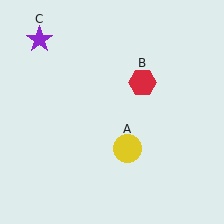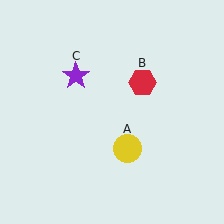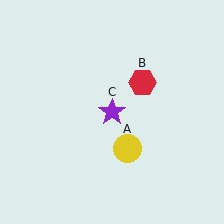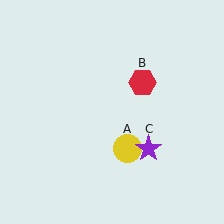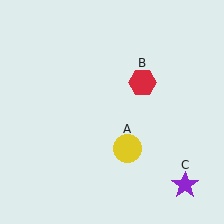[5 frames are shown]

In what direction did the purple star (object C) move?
The purple star (object C) moved down and to the right.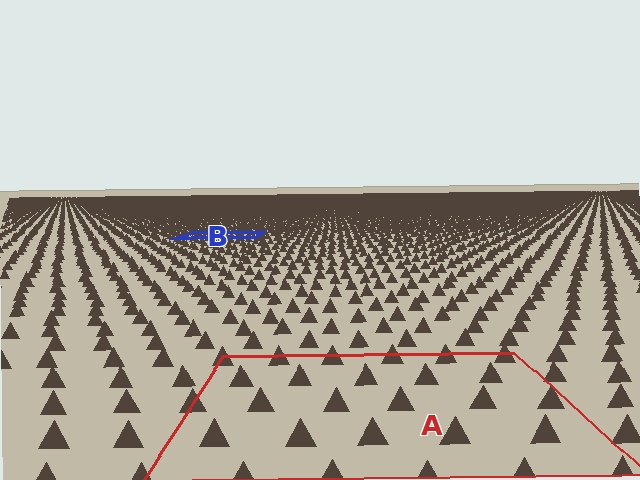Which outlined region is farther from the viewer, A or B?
Region B is farther from the viewer — the texture elements inside it appear smaller and more densely packed.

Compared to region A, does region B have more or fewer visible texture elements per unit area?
Region B has more texture elements per unit area — they are packed more densely because it is farther away.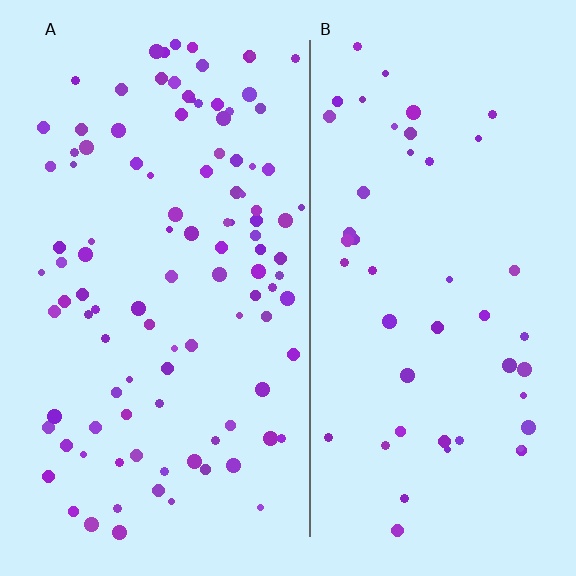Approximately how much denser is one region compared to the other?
Approximately 2.2× — region A over region B.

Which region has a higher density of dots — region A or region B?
A (the left).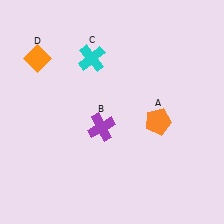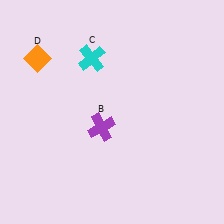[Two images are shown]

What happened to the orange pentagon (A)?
The orange pentagon (A) was removed in Image 2. It was in the bottom-right area of Image 1.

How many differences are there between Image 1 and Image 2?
There is 1 difference between the two images.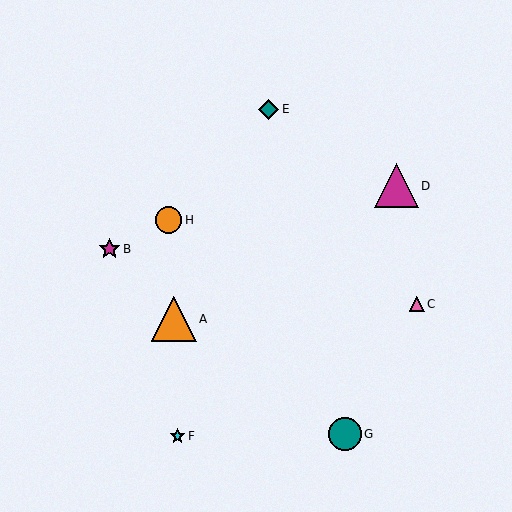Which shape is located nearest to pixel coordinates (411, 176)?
The magenta triangle (labeled D) at (397, 186) is nearest to that location.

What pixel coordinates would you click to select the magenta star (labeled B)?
Click at (109, 249) to select the magenta star B.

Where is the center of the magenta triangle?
The center of the magenta triangle is at (397, 186).